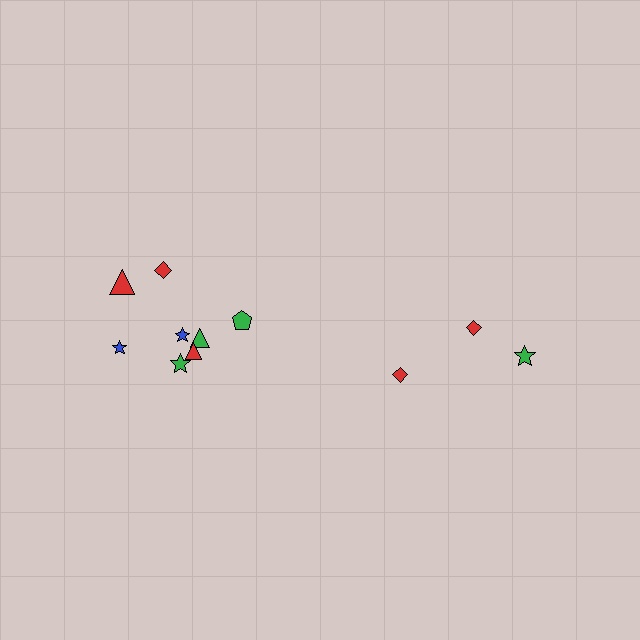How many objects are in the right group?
There are 3 objects.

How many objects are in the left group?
There are 8 objects.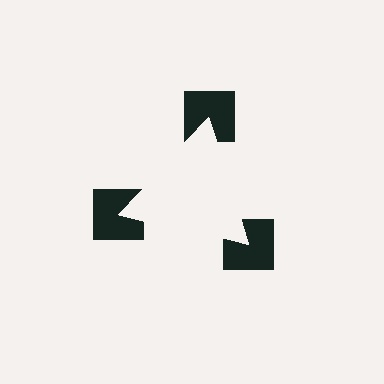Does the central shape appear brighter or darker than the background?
It typically appears slightly brighter than the background, even though no actual brightness change is drawn.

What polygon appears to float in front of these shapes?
An illusory triangle — its edges are inferred from the aligned wedge cuts in the notched squares, not physically drawn.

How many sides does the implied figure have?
3 sides.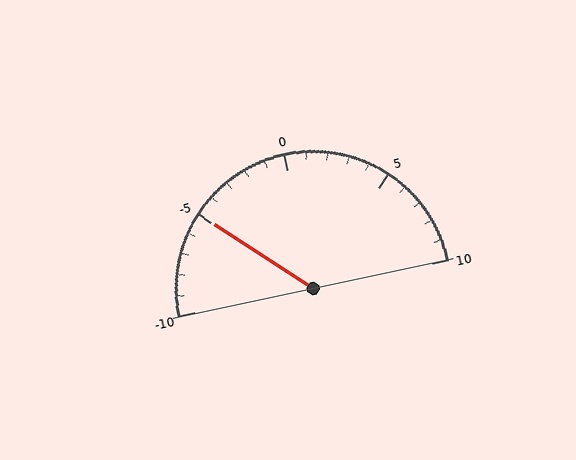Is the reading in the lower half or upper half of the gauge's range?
The reading is in the lower half of the range (-10 to 10).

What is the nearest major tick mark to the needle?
The nearest major tick mark is -5.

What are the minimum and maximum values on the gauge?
The gauge ranges from -10 to 10.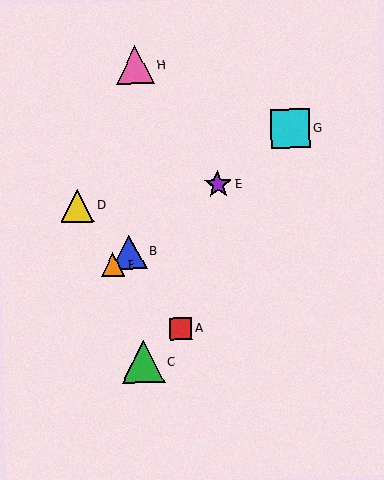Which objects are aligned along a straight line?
Objects B, E, F, G are aligned along a straight line.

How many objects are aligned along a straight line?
4 objects (B, E, F, G) are aligned along a straight line.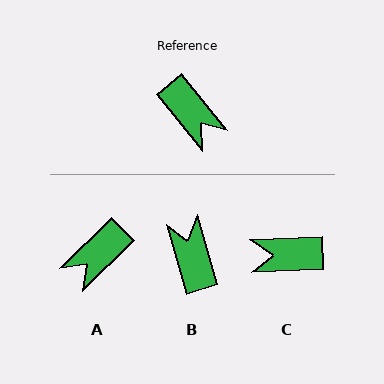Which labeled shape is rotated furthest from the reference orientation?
B, about 157 degrees away.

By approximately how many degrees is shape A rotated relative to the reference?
Approximately 85 degrees clockwise.